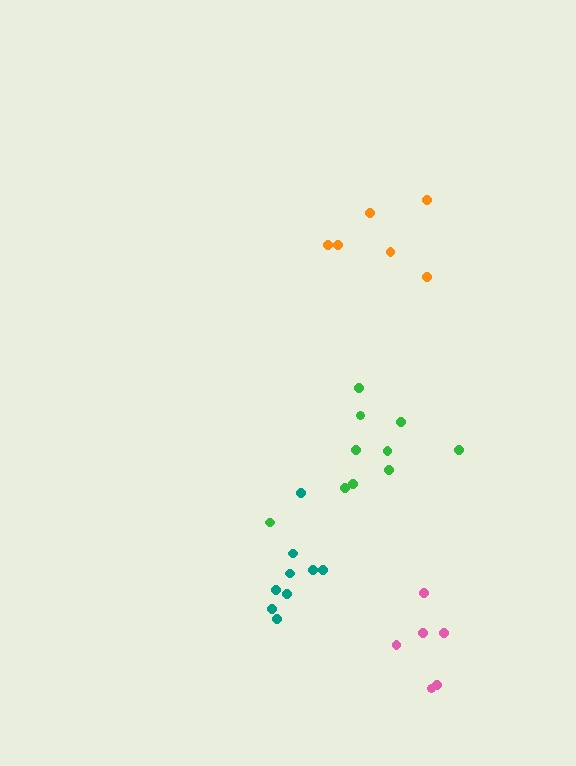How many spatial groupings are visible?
There are 4 spatial groupings.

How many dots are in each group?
Group 1: 9 dots, Group 2: 6 dots, Group 3: 10 dots, Group 4: 6 dots (31 total).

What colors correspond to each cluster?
The clusters are colored: teal, orange, green, pink.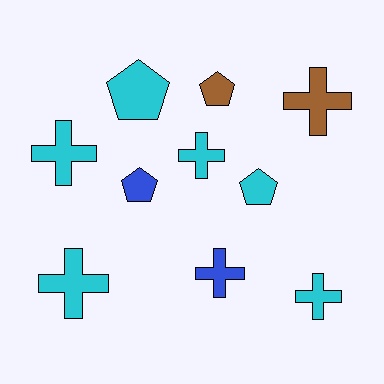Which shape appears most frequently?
Cross, with 6 objects.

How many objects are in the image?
There are 10 objects.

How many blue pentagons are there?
There is 1 blue pentagon.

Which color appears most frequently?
Cyan, with 6 objects.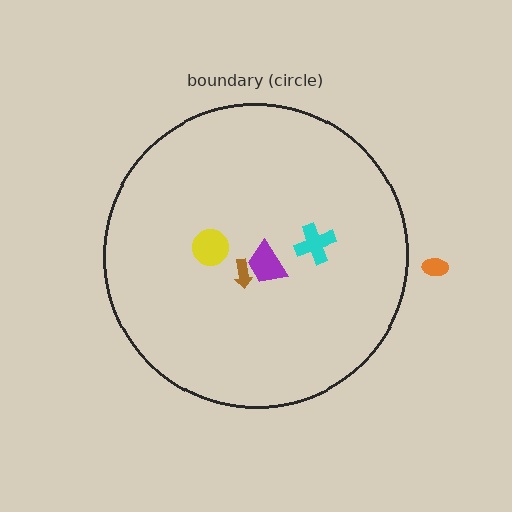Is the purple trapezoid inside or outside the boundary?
Inside.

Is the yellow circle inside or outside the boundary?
Inside.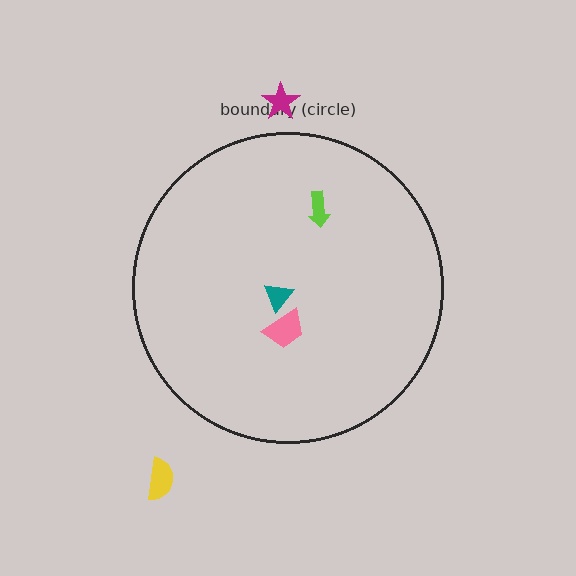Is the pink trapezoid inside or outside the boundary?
Inside.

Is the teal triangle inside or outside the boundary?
Inside.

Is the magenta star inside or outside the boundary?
Outside.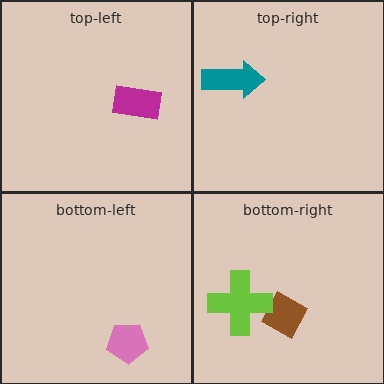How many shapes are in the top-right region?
1.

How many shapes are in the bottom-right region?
2.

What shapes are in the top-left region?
The magenta rectangle.